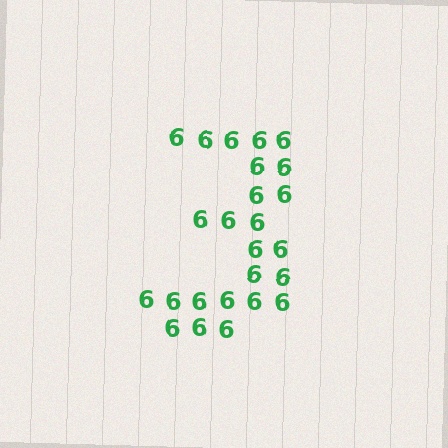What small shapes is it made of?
It is made of small digit 6's.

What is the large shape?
The large shape is the digit 3.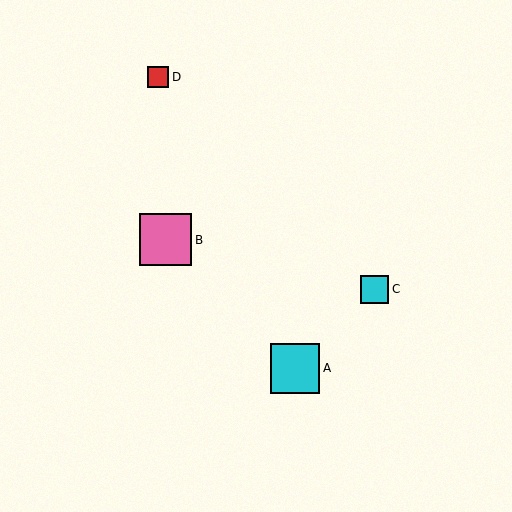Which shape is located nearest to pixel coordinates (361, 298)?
The cyan square (labeled C) at (374, 289) is nearest to that location.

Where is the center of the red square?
The center of the red square is at (158, 77).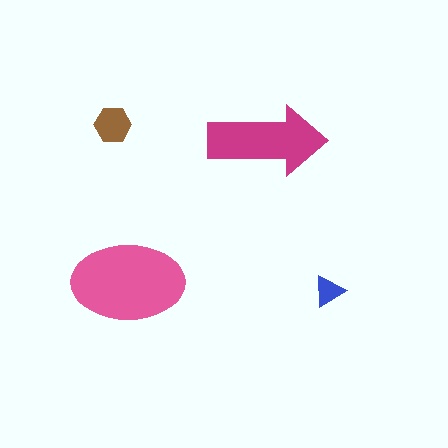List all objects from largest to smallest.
The pink ellipse, the magenta arrow, the brown hexagon, the blue triangle.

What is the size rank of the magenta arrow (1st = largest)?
2nd.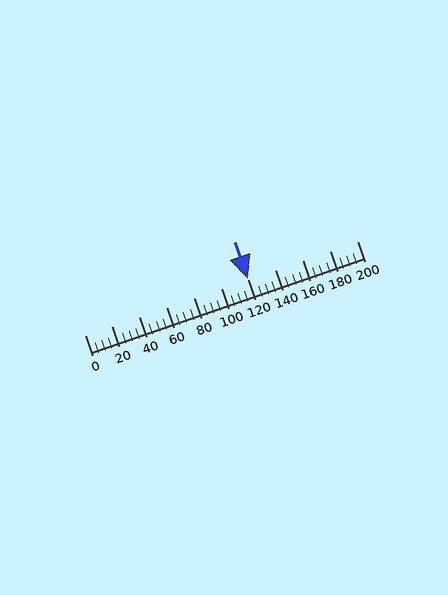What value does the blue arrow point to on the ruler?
The blue arrow points to approximately 120.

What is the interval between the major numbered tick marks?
The major tick marks are spaced 20 units apart.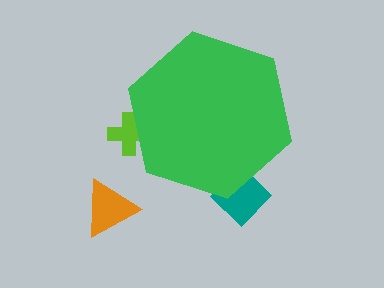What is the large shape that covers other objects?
A green hexagon.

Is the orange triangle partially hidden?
No, the orange triangle is fully visible.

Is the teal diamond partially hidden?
Yes, the teal diamond is partially hidden behind the green hexagon.